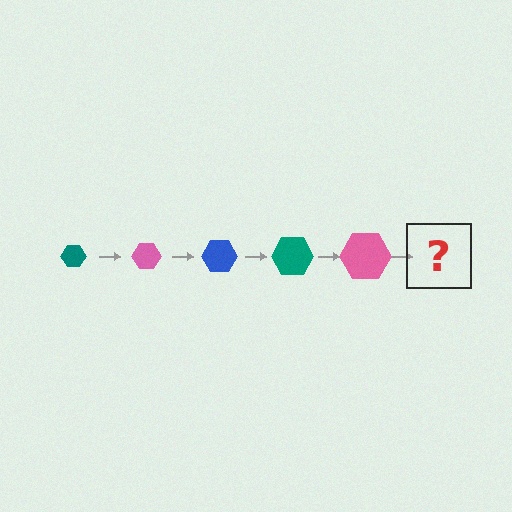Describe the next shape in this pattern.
It should be a blue hexagon, larger than the previous one.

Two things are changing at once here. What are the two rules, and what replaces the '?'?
The two rules are that the hexagon grows larger each step and the color cycles through teal, pink, and blue. The '?' should be a blue hexagon, larger than the previous one.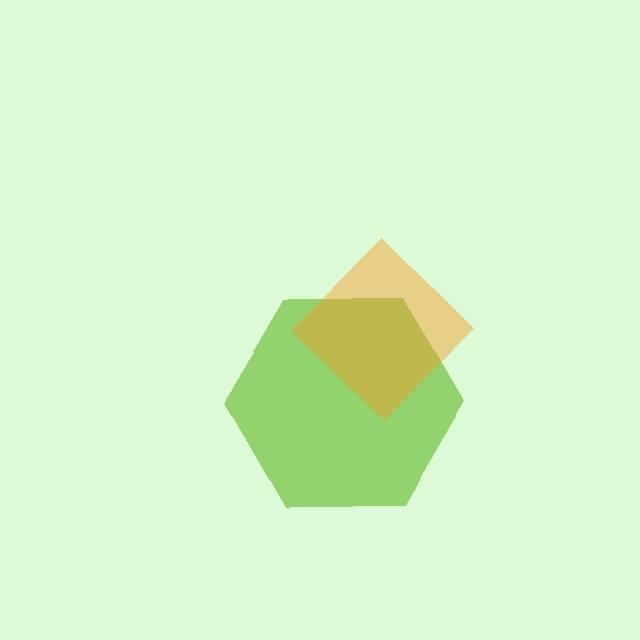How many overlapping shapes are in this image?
There are 2 overlapping shapes in the image.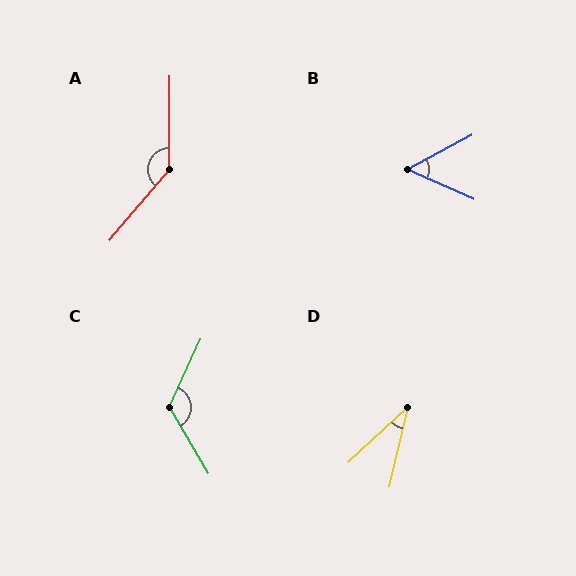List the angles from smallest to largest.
D (34°), B (52°), C (125°), A (140°).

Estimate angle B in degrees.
Approximately 52 degrees.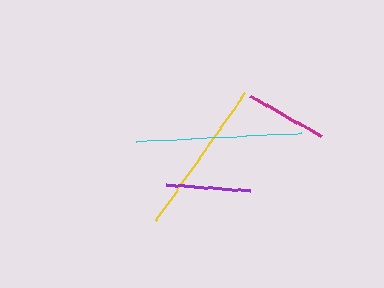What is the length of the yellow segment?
The yellow segment is approximately 157 pixels long.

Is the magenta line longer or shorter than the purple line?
The purple line is longer than the magenta line.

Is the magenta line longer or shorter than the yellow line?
The yellow line is longer than the magenta line.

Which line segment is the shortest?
The magenta line is the shortest at approximately 81 pixels.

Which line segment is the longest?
The cyan line is the longest at approximately 165 pixels.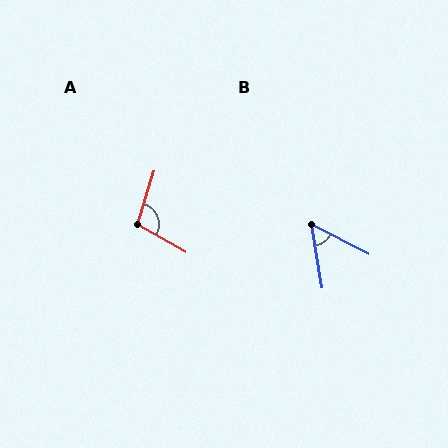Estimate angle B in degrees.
Approximately 54 degrees.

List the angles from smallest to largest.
B (54°), A (102°).